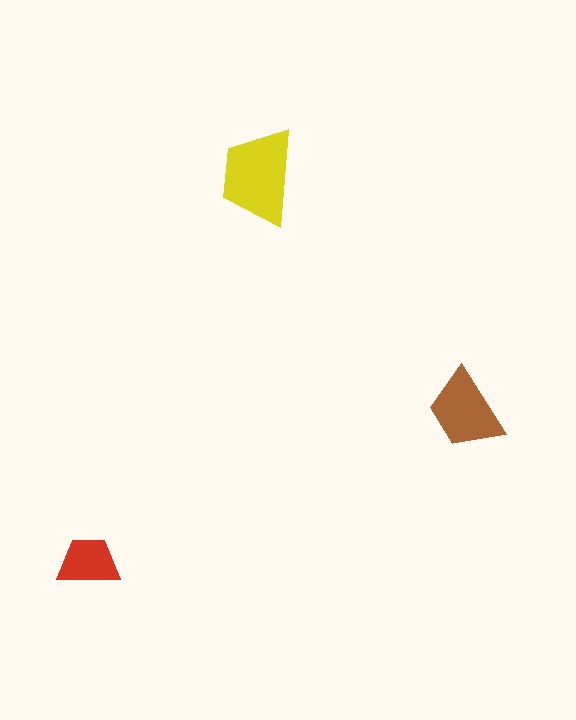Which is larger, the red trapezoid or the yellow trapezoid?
The yellow one.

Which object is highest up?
The yellow trapezoid is topmost.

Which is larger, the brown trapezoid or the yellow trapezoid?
The yellow one.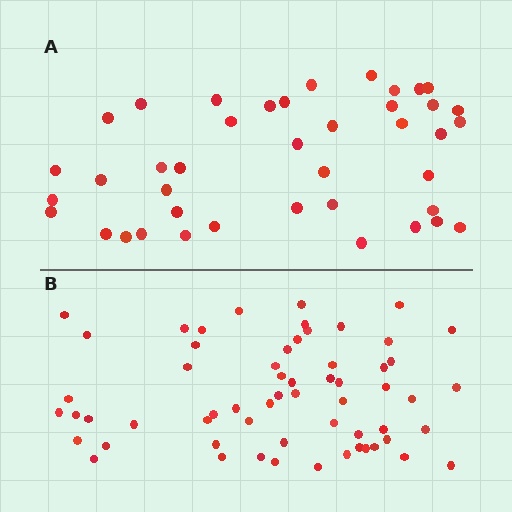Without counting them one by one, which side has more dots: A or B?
Region B (the bottom region) has more dots.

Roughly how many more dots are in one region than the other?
Region B has approximately 20 more dots than region A.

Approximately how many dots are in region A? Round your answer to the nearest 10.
About 40 dots. (The exact count is 41, which rounds to 40.)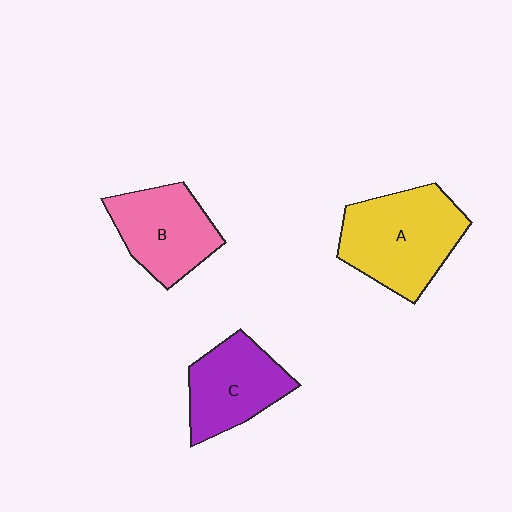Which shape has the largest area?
Shape A (yellow).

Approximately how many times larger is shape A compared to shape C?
Approximately 1.4 times.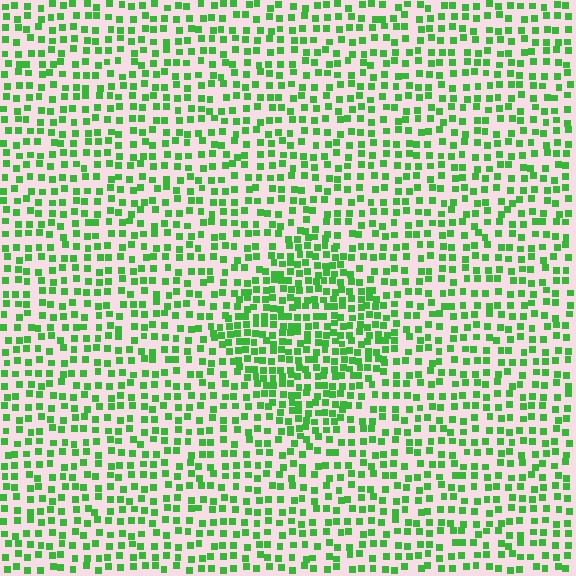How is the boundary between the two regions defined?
The boundary is defined by a change in element density (approximately 1.8x ratio). All elements are the same color, size, and shape.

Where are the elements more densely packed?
The elements are more densely packed inside the diamond boundary.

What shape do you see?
I see a diamond.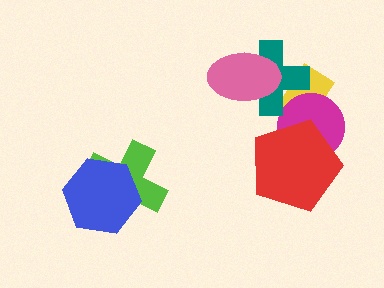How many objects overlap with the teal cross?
3 objects overlap with the teal cross.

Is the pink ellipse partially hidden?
No, no other shape covers it.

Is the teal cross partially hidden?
Yes, it is partially covered by another shape.